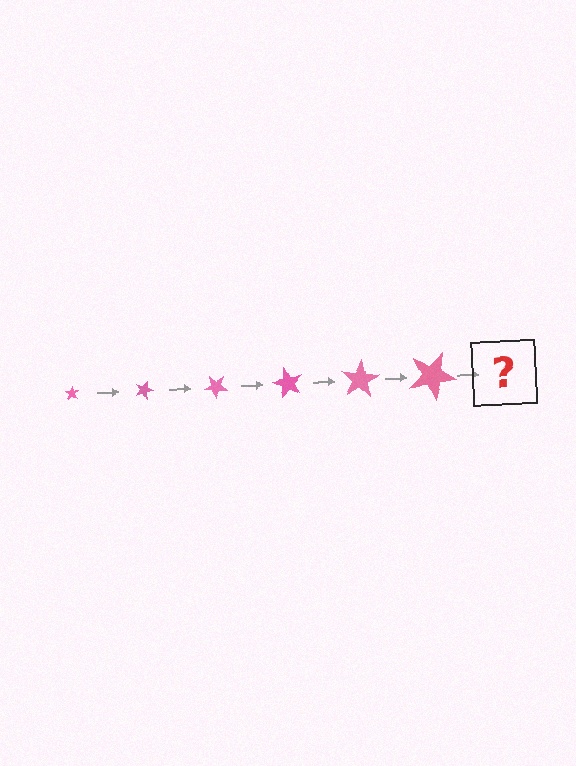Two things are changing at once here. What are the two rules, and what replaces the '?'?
The two rules are that the star grows larger each step and it rotates 20 degrees each step. The '?' should be a star, larger than the previous one and rotated 120 degrees from the start.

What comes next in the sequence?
The next element should be a star, larger than the previous one and rotated 120 degrees from the start.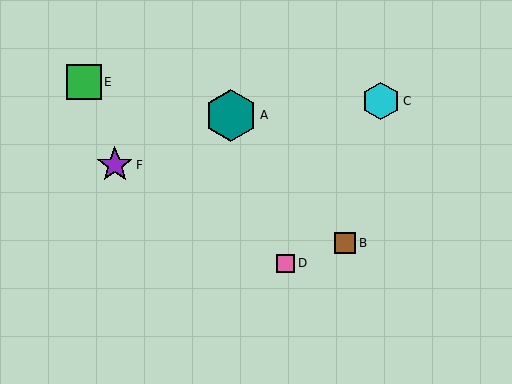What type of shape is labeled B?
Shape B is a brown square.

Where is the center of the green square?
The center of the green square is at (84, 82).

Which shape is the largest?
The teal hexagon (labeled A) is the largest.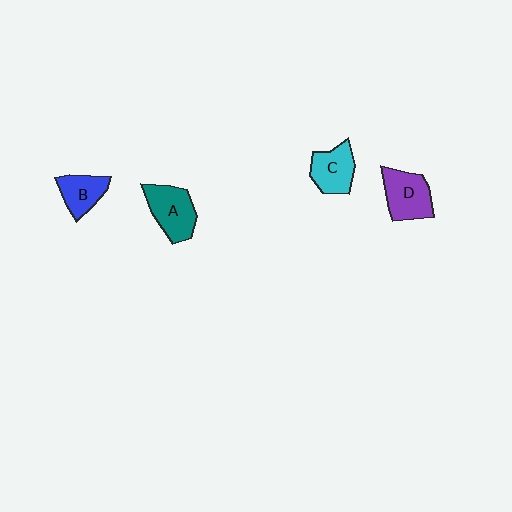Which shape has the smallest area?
Shape B (blue).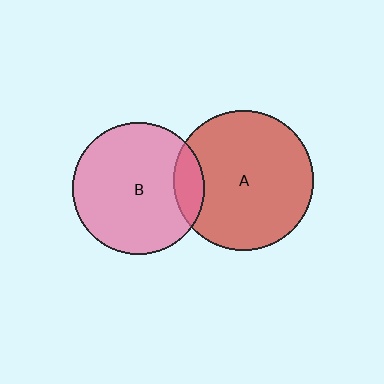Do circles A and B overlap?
Yes.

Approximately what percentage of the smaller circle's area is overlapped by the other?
Approximately 15%.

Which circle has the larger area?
Circle A (red).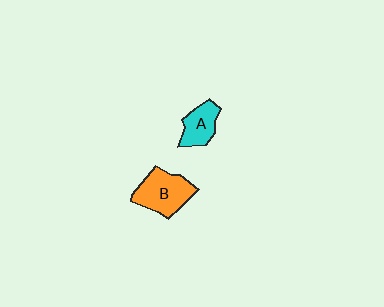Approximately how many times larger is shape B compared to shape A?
Approximately 1.6 times.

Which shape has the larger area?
Shape B (orange).